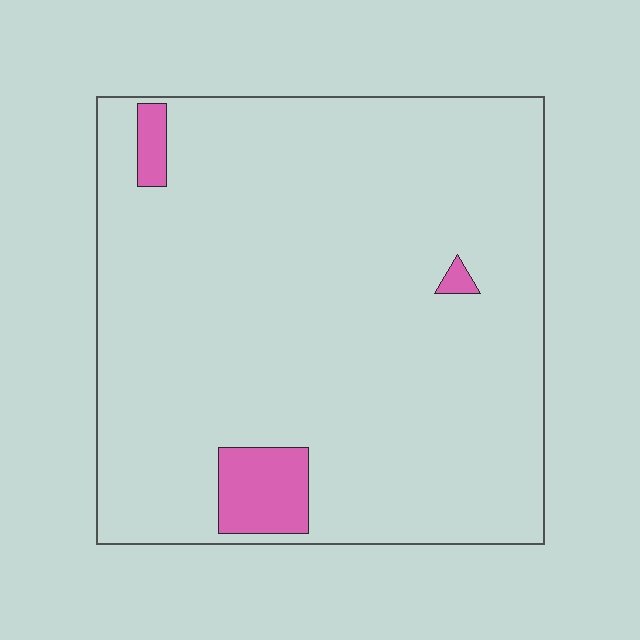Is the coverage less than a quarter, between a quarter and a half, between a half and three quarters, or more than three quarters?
Less than a quarter.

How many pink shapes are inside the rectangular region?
3.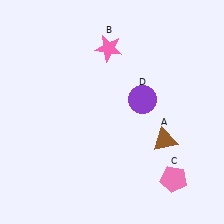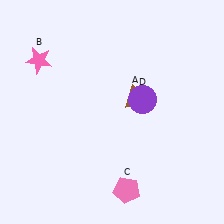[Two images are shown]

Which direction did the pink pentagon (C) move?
The pink pentagon (C) moved left.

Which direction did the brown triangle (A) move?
The brown triangle (A) moved up.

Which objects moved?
The objects that moved are: the brown triangle (A), the pink star (B), the pink pentagon (C).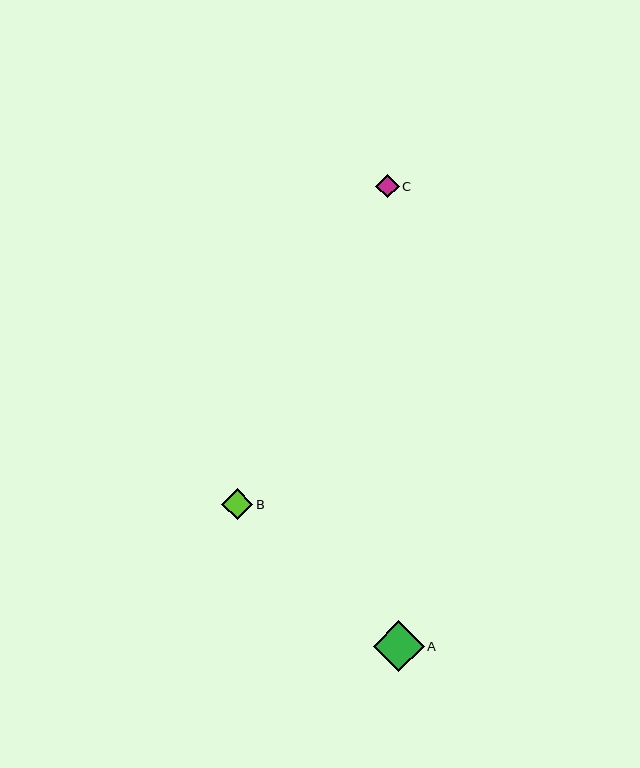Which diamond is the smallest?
Diamond C is the smallest with a size of approximately 24 pixels.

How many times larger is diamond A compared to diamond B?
Diamond A is approximately 1.6 times the size of diamond B.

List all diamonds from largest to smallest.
From largest to smallest: A, B, C.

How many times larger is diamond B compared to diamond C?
Diamond B is approximately 1.3 times the size of diamond C.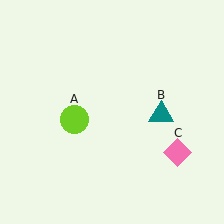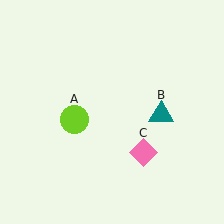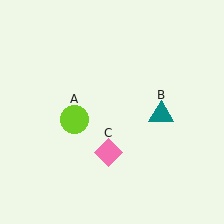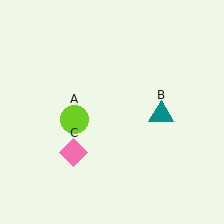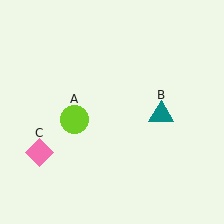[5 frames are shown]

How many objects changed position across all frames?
1 object changed position: pink diamond (object C).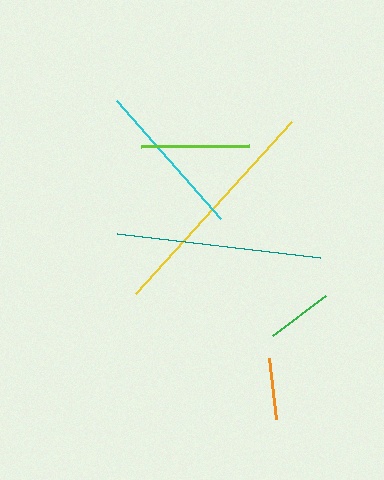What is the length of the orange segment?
The orange segment is approximately 61 pixels long.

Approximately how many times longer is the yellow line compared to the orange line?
The yellow line is approximately 3.8 times the length of the orange line.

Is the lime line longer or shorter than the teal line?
The teal line is longer than the lime line.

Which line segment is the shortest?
The orange line is the shortest at approximately 61 pixels.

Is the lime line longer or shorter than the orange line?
The lime line is longer than the orange line.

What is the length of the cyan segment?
The cyan segment is approximately 158 pixels long.